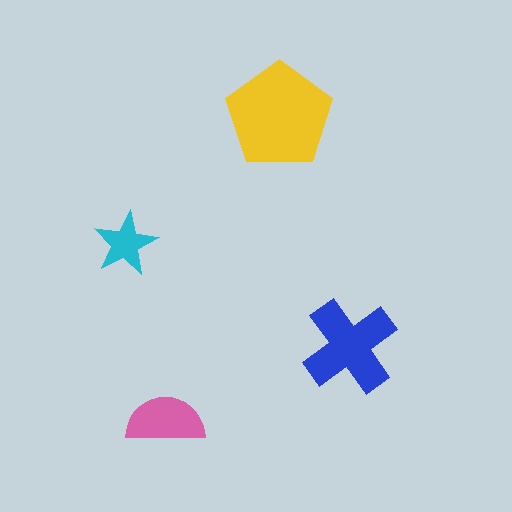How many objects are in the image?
There are 4 objects in the image.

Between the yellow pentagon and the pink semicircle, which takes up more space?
The yellow pentagon.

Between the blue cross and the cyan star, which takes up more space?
The blue cross.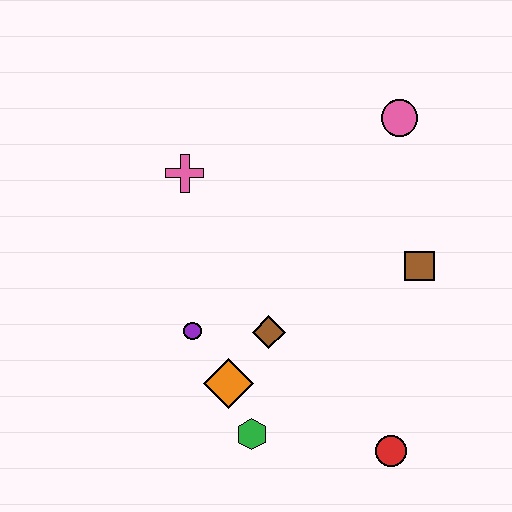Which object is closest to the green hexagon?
The orange diamond is closest to the green hexagon.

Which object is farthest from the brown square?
The pink cross is farthest from the brown square.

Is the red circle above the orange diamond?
No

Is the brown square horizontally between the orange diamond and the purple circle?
No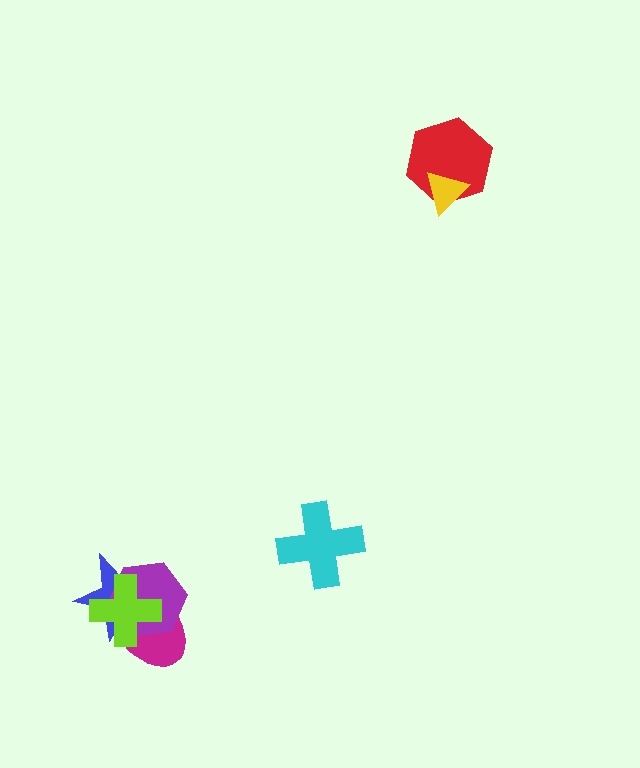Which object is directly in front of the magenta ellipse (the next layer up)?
The blue star is directly in front of the magenta ellipse.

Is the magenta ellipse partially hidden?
Yes, it is partially covered by another shape.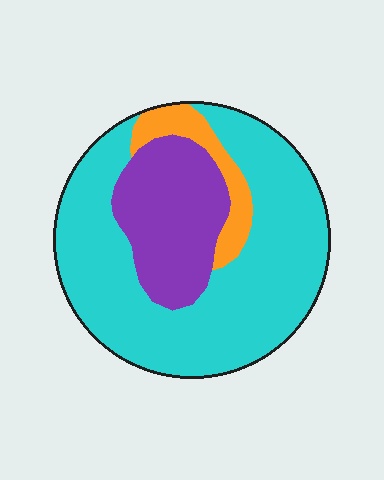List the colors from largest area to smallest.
From largest to smallest: cyan, purple, orange.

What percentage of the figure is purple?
Purple takes up about one quarter (1/4) of the figure.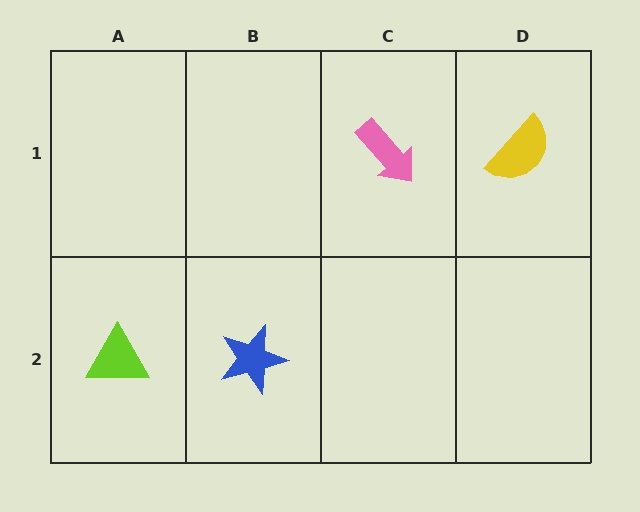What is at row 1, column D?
A yellow semicircle.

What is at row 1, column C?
A pink arrow.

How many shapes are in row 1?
2 shapes.